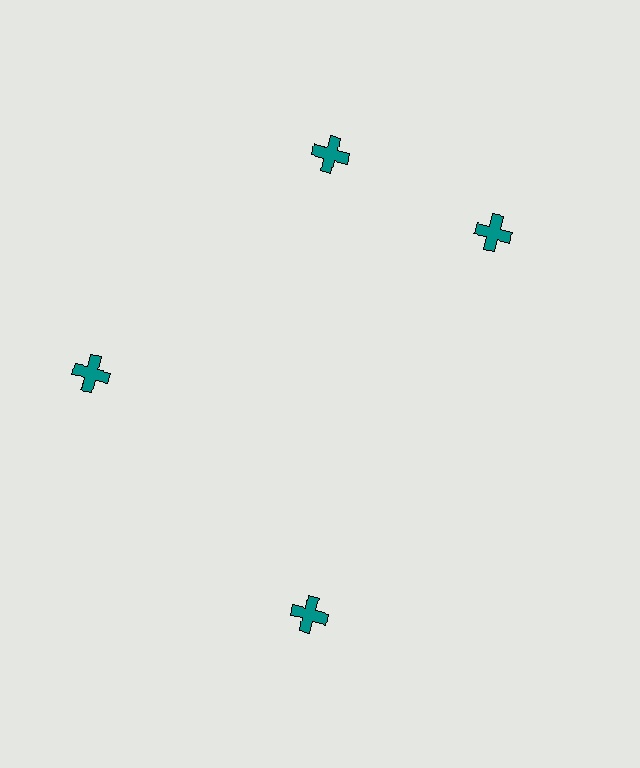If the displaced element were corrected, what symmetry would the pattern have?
It would have 4-fold rotational symmetry — the pattern would map onto itself every 90 degrees.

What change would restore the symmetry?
The symmetry would be restored by rotating it back into even spacing with its neighbors so that all 4 crosses sit at equal angles and equal distance from the center.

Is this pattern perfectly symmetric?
No. The 4 teal crosses are arranged in a ring, but one element near the 3 o'clock position is rotated out of alignment along the ring, breaking the 4-fold rotational symmetry.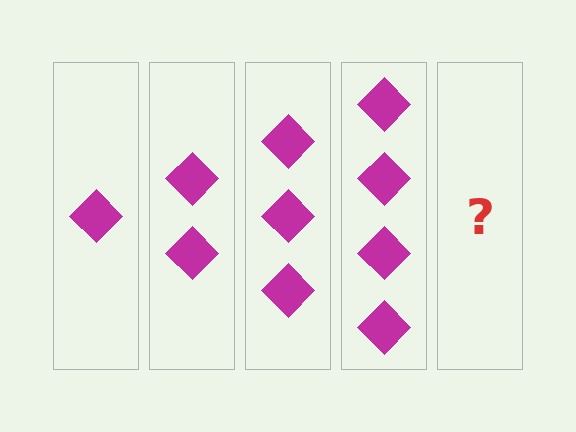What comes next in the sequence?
The next element should be 5 diamonds.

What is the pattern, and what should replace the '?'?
The pattern is that each step adds one more diamond. The '?' should be 5 diamonds.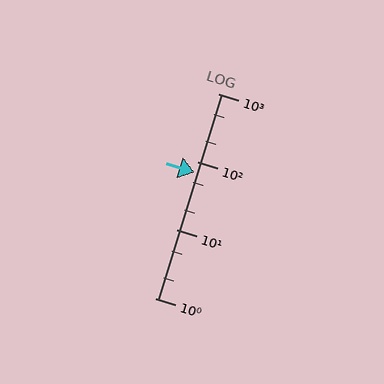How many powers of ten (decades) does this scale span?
The scale spans 3 decades, from 1 to 1000.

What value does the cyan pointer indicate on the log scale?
The pointer indicates approximately 70.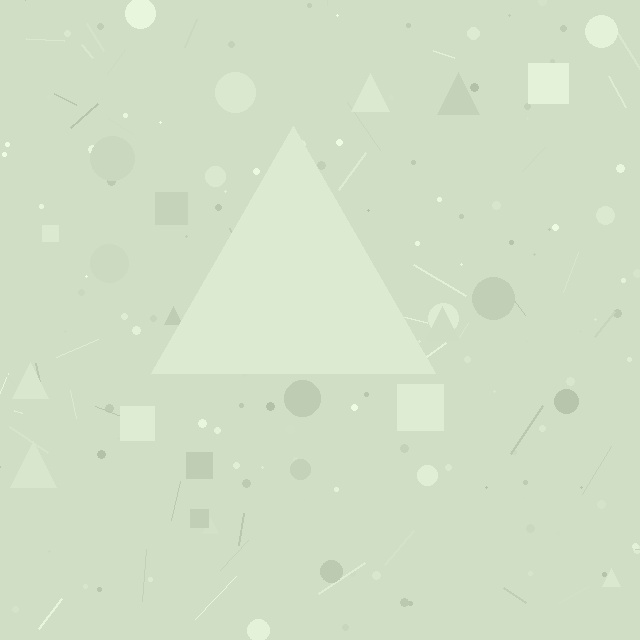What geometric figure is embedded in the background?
A triangle is embedded in the background.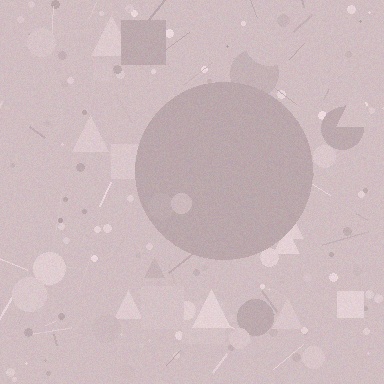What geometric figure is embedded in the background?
A circle is embedded in the background.